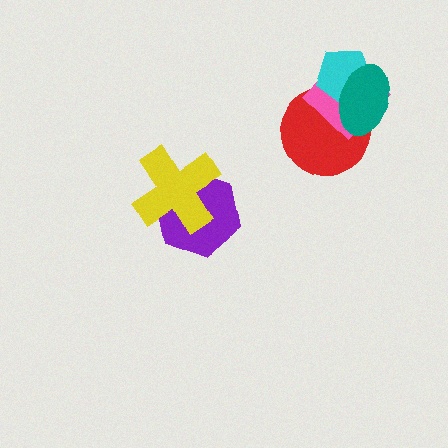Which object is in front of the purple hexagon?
The yellow cross is in front of the purple hexagon.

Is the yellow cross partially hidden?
No, no other shape covers it.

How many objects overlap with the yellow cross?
1 object overlaps with the yellow cross.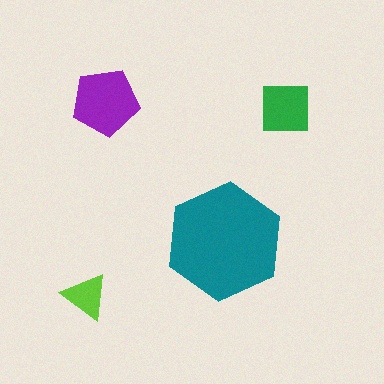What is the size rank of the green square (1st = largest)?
3rd.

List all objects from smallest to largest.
The lime triangle, the green square, the purple pentagon, the teal hexagon.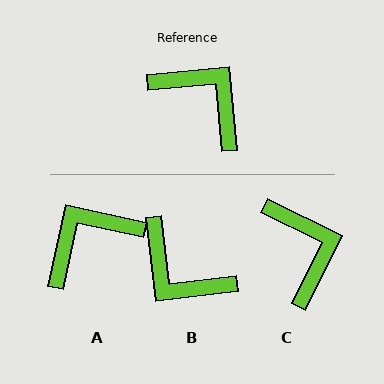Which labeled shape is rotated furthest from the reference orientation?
B, about 179 degrees away.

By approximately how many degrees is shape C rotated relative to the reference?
Approximately 31 degrees clockwise.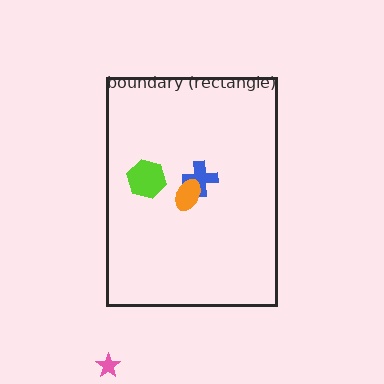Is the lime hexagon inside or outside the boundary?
Inside.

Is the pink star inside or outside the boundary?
Outside.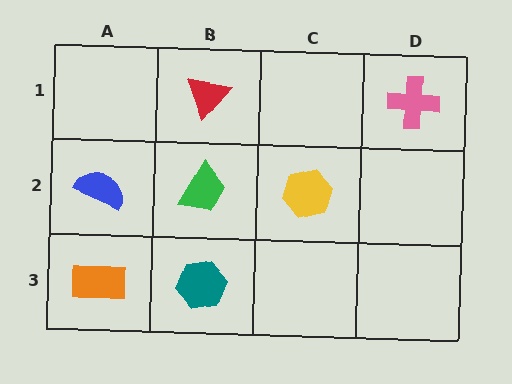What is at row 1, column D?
A pink cross.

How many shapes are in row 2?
3 shapes.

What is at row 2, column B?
A green trapezoid.